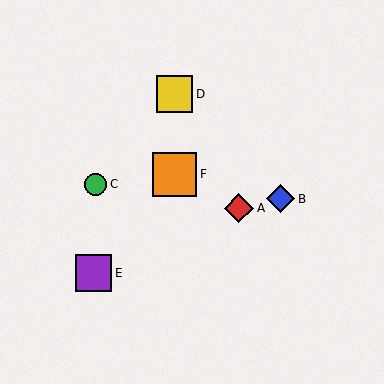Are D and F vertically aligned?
Yes, both are at x≈175.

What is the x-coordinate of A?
Object A is at x≈239.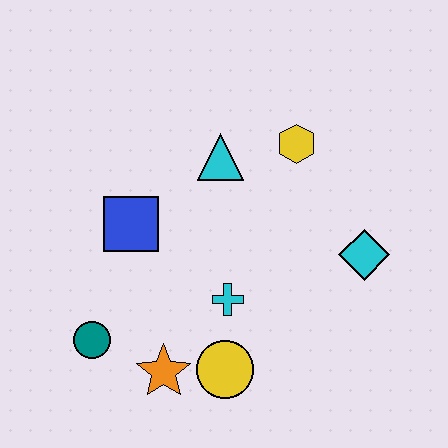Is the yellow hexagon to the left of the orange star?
No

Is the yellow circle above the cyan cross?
No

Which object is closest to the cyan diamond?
The yellow hexagon is closest to the cyan diamond.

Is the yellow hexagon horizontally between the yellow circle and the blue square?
No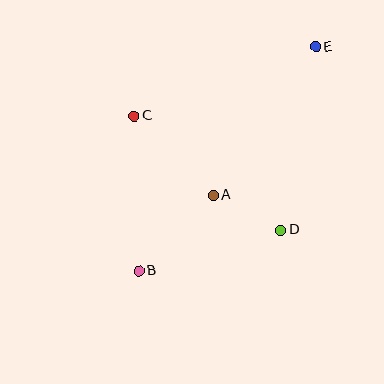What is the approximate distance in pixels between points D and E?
The distance between D and E is approximately 186 pixels.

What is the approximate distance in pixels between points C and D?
The distance between C and D is approximately 186 pixels.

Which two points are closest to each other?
Points A and D are closest to each other.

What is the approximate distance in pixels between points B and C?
The distance between B and C is approximately 155 pixels.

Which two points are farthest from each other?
Points B and E are farthest from each other.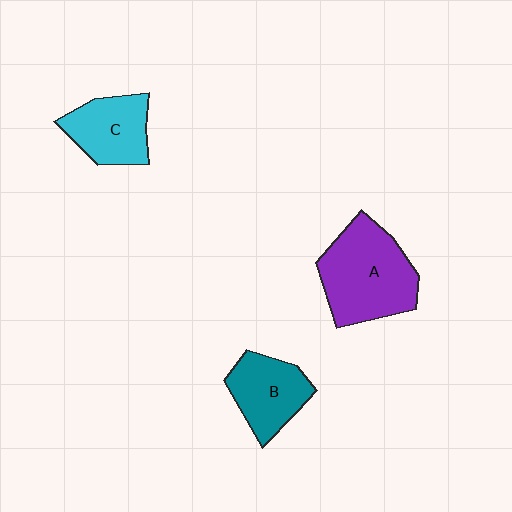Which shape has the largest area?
Shape A (purple).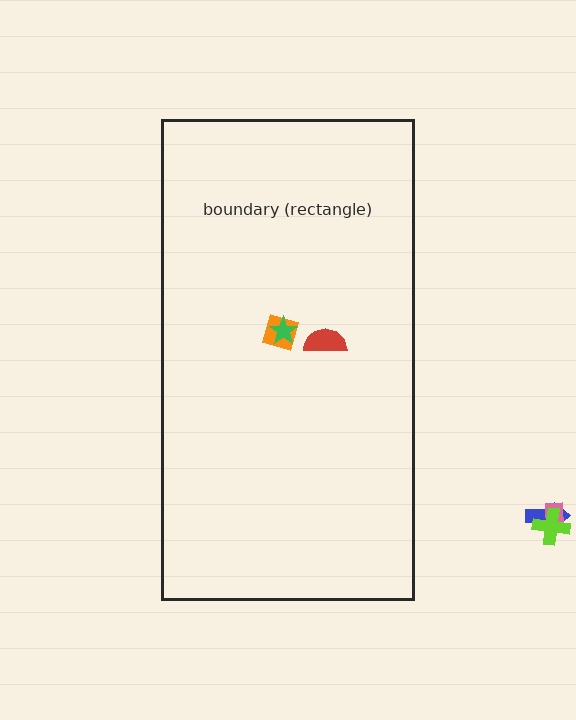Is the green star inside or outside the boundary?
Inside.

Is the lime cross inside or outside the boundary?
Outside.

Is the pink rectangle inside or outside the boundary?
Outside.